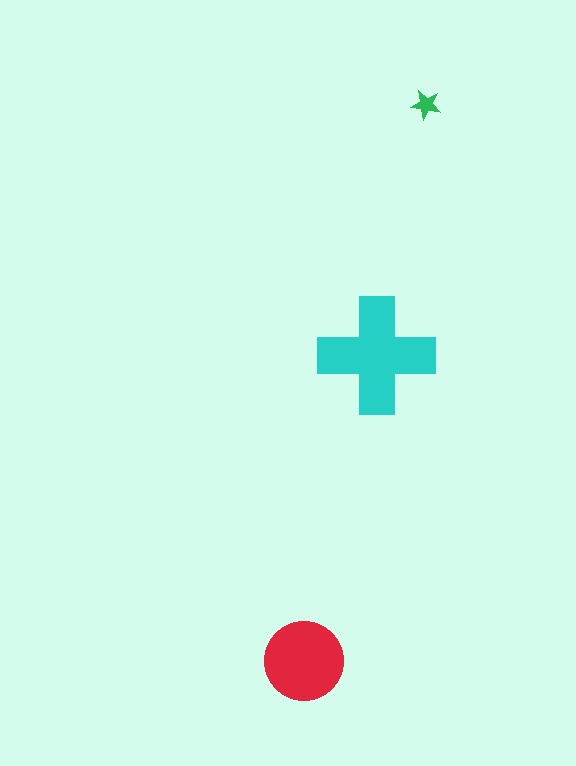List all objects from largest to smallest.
The cyan cross, the red circle, the green star.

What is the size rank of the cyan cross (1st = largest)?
1st.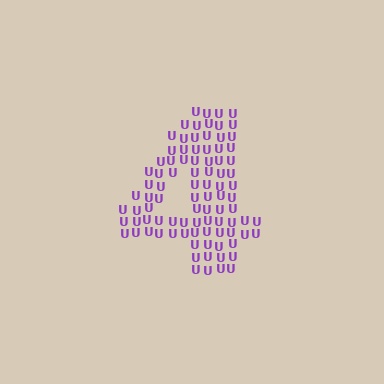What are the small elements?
The small elements are letter U's.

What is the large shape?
The large shape is the digit 4.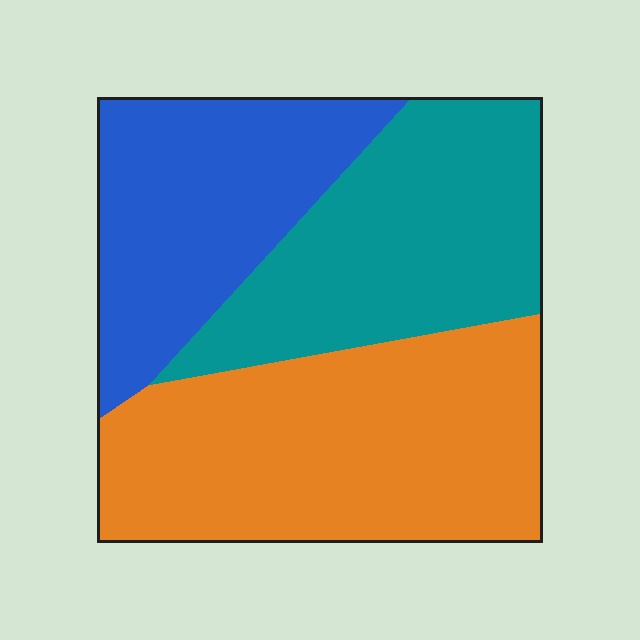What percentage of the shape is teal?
Teal takes up between a quarter and a half of the shape.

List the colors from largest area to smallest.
From largest to smallest: orange, teal, blue.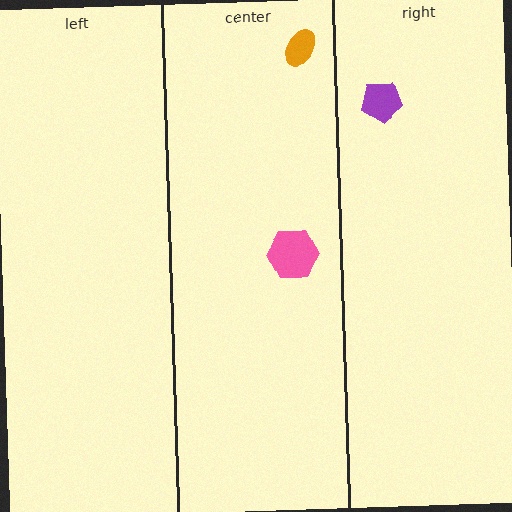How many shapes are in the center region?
2.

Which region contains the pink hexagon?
The center region.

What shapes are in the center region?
The pink hexagon, the orange ellipse.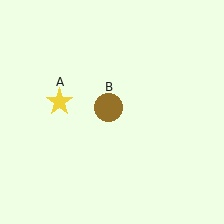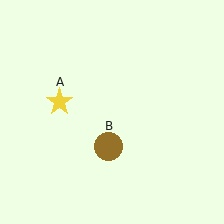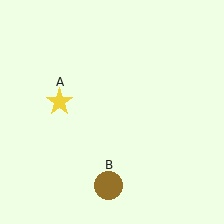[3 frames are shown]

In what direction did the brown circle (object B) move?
The brown circle (object B) moved down.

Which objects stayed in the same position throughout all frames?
Yellow star (object A) remained stationary.